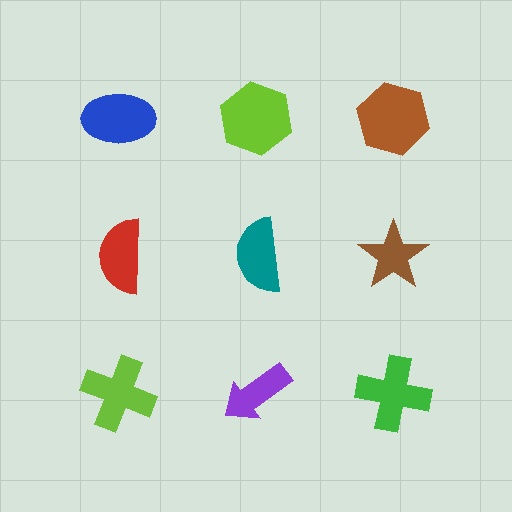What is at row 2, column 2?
A teal semicircle.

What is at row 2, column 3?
A brown star.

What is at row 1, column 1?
A blue ellipse.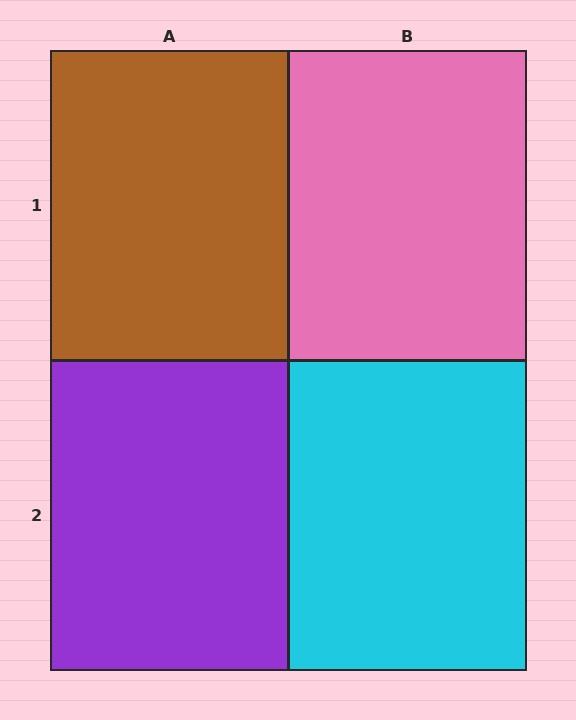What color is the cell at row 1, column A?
Brown.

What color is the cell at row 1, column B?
Pink.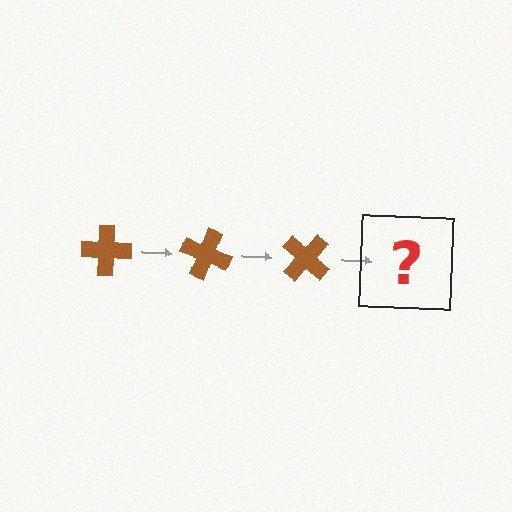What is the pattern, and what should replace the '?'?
The pattern is that the cross rotates 20 degrees each step. The '?' should be a brown cross rotated 60 degrees.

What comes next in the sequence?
The next element should be a brown cross rotated 60 degrees.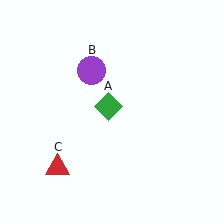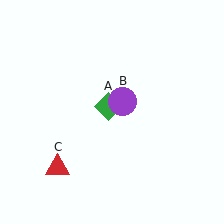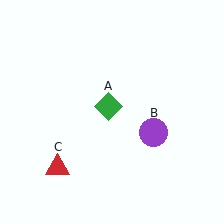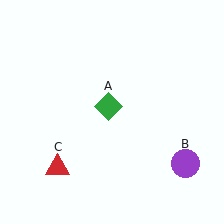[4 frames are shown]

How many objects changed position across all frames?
1 object changed position: purple circle (object B).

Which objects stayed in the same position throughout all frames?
Green diamond (object A) and red triangle (object C) remained stationary.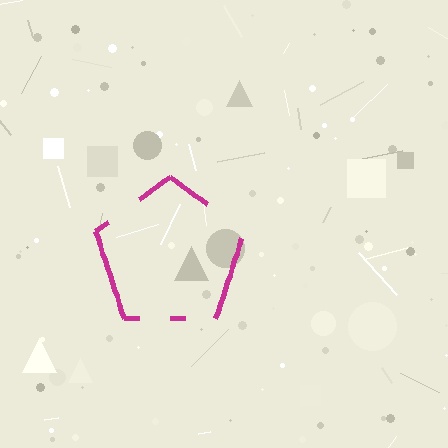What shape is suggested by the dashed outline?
The dashed outline suggests a pentagon.